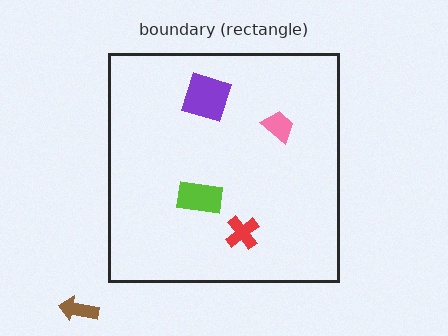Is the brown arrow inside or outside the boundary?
Outside.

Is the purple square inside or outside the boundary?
Inside.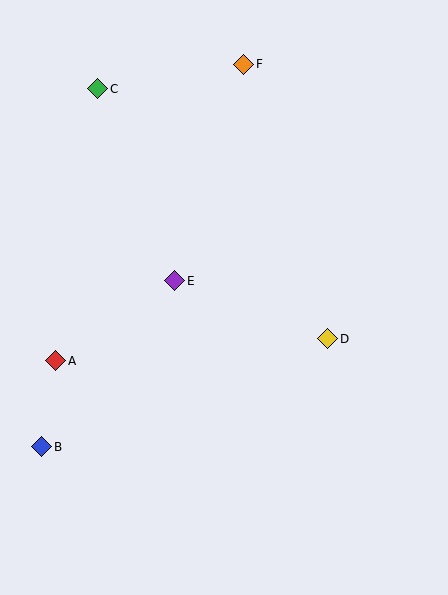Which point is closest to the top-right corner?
Point F is closest to the top-right corner.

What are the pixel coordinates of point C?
Point C is at (98, 89).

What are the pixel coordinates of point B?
Point B is at (42, 447).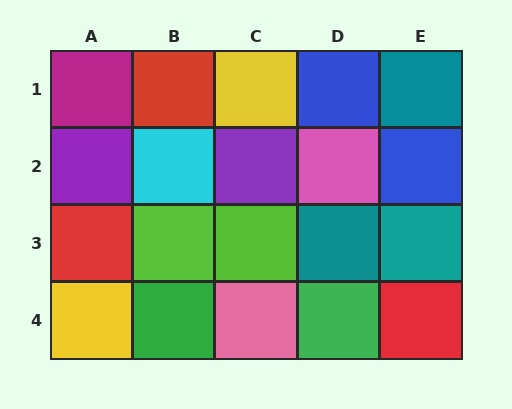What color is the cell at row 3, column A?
Red.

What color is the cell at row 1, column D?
Blue.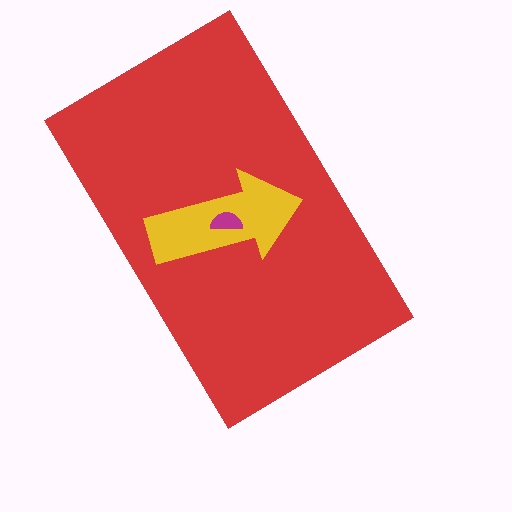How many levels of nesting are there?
3.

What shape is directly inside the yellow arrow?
The magenta semicircle.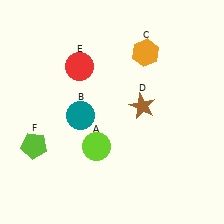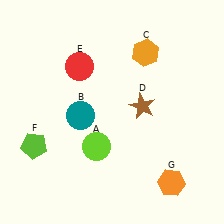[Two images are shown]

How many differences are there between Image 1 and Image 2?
There is 1 difference between the two images.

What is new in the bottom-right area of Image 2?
An orange hexagon (G) was added in the bottom-right area of Image 2.